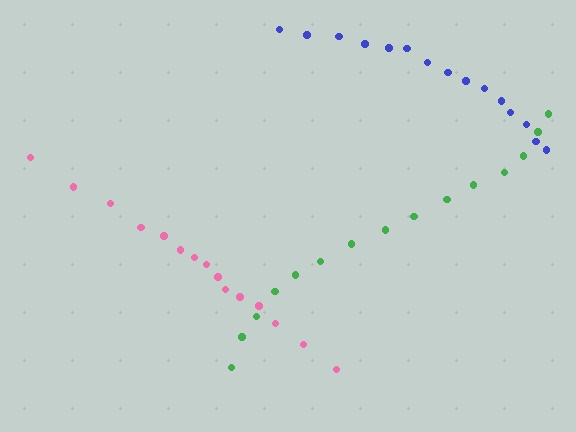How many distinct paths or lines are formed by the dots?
There are 3 distinct paths.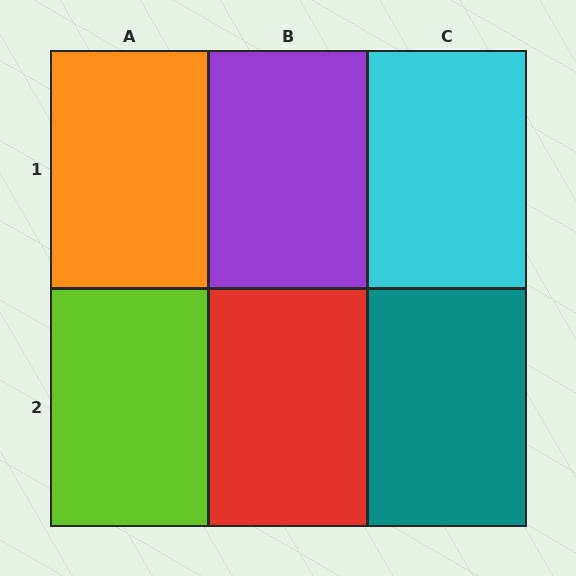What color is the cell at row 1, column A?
Orange.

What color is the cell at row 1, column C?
Cyan.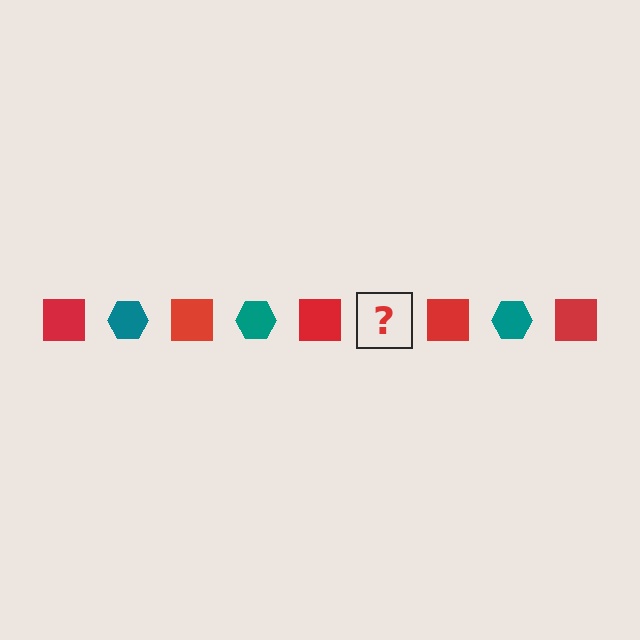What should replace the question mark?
The question mark should be replaced with a teal hexagon.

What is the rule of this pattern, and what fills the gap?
The rule is that the pattern alternates between red square and teal hexagon. The gap should be filled with a teal hexagon.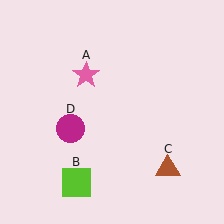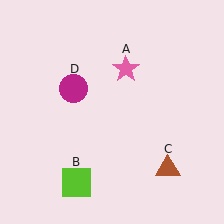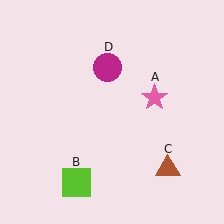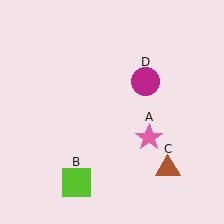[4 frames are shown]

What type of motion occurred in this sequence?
The pink star (object A), magenta circle (object D) rotated clockwise around the center of the scene.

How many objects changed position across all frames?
2 objects changed position: pink star (object A), magenta circle (object D).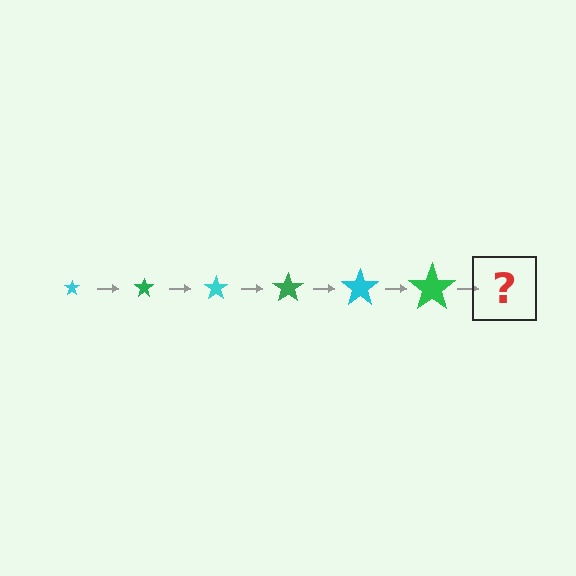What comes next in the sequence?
The next element should be a cyan star, larger than the previous one.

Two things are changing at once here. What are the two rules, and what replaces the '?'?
The two rules are that the star grows larger each step and the color cycles through cyan and green. The '?' should be a cyan star, larger than the previous one.